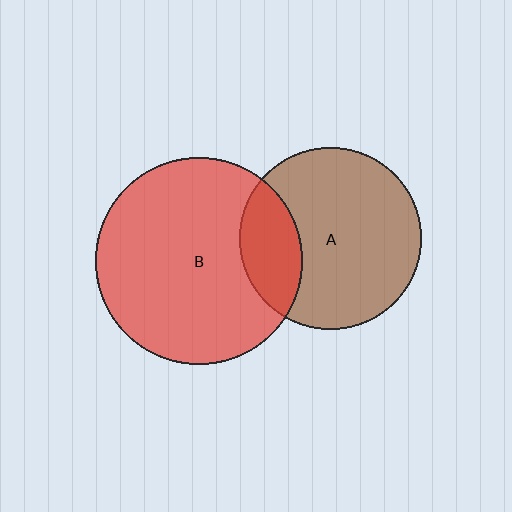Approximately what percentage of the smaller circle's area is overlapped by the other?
Approximately 25%.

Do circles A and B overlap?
Yes.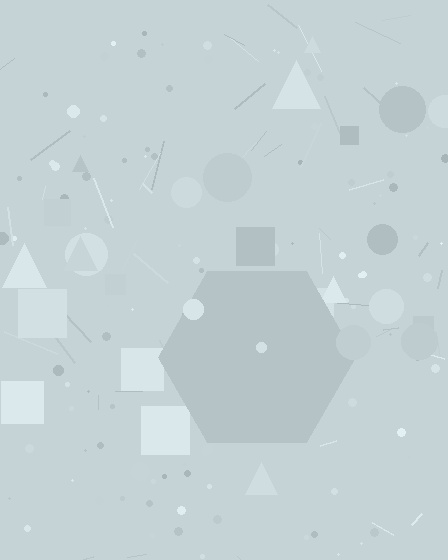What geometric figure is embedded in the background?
A hexagon is embedded in the background.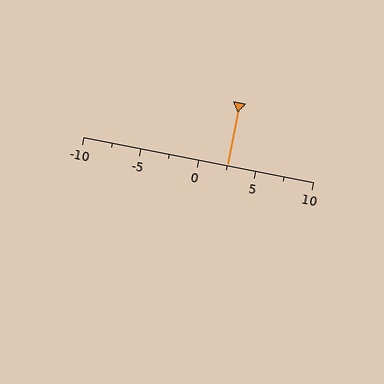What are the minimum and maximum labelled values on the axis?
The axis runs from -10 to 10.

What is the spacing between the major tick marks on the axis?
The major ticks are spaced 5 apart.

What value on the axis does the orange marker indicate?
The marker indicates approximately 2.5.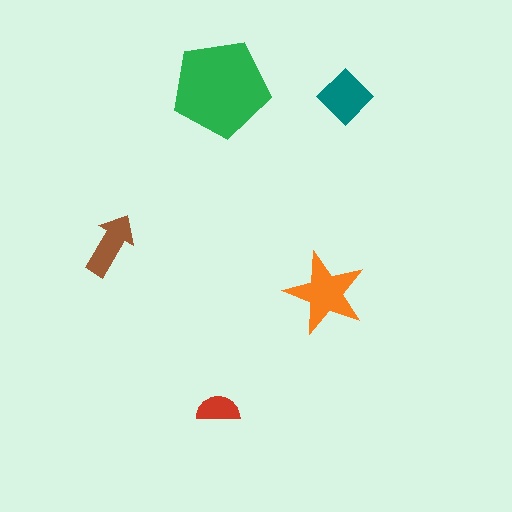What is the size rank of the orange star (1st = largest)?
2nd.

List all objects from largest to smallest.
The green pentagon, the orange star, the teal diamond, the brown arrow, the red semicircle.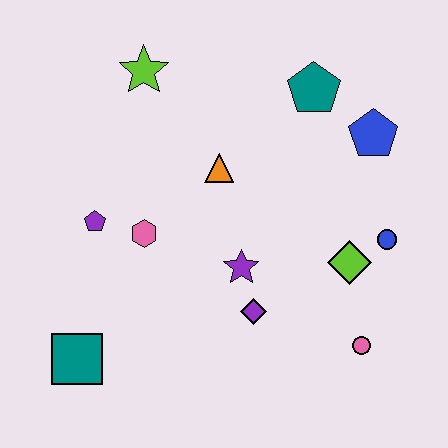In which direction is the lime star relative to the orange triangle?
The lime star is above the orange triangle.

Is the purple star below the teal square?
No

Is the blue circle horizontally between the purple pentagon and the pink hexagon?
No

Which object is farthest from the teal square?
The blue pentagon is farthest from the teal square.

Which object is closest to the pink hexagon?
The purple pentagon is closest to the pink hexagon.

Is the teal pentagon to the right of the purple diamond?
Yes